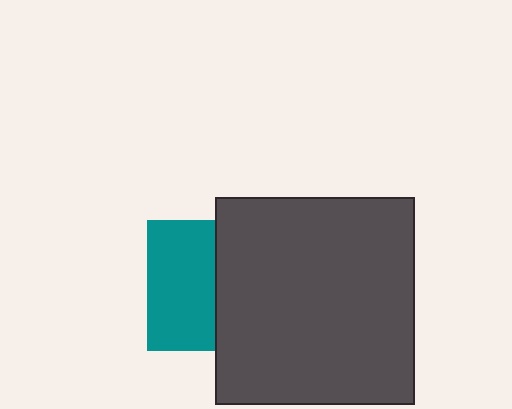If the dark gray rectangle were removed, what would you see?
You would see the complete teal square.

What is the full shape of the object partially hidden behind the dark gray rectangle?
The partially hidden object is a teal square.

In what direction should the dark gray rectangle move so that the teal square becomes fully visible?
The dark gray rectangle should move right. That is the shortest direction to clear the overlap and leave the teal square fully visible.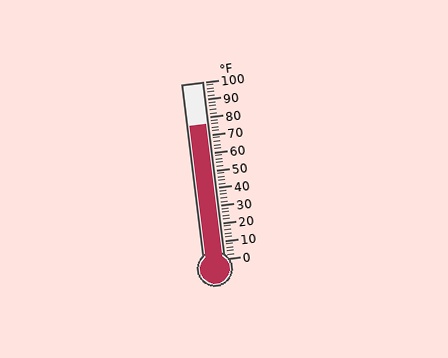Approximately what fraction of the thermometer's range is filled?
The thermometer is filled to approximately 75% of its range.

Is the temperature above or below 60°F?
The temperature is above 60°F.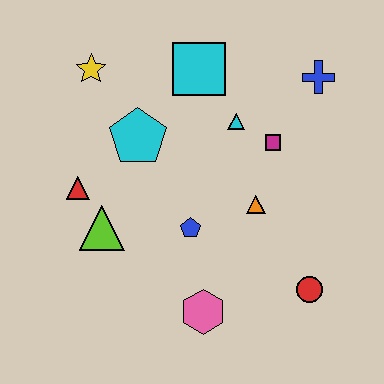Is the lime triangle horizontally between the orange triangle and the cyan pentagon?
No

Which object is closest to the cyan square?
The cyan triangle is closest to the cyan square.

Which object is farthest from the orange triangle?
The yellow star is farthest from the orange triangle.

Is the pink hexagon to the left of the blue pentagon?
No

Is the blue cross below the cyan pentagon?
No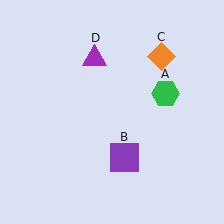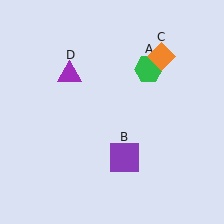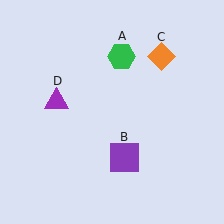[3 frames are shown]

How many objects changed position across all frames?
2 objects changed position: green hexagon (object A), purple triangle (object D).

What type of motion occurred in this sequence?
The green hexagon (object A), purple triangle (object D) rotated counterclockwise around the center of the scene.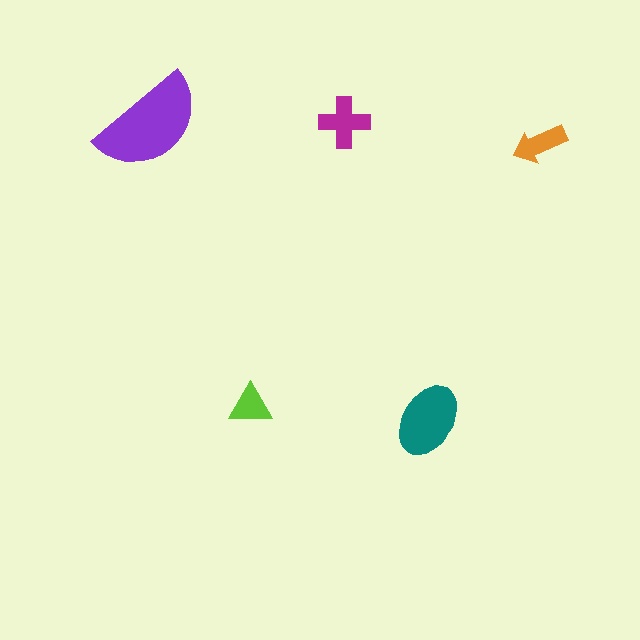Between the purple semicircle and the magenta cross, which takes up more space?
The purple semicircle.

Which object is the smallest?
The lime triangle.